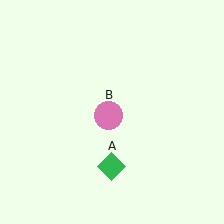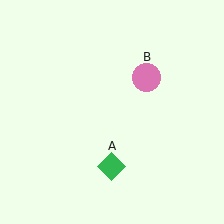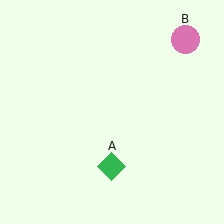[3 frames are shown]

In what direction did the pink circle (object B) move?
The pink circle (object B) moved up and to the right.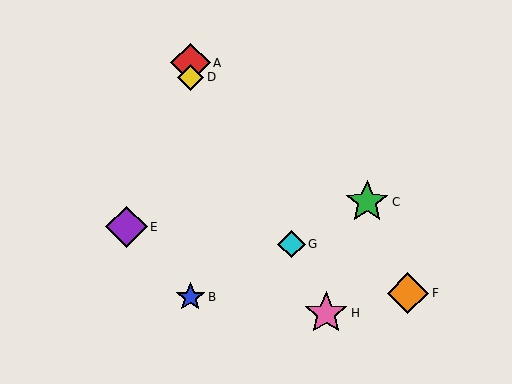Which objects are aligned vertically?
Objects A, B, D are aligned vertically.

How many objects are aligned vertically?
3 objects (A, B, D) are aligned vertically.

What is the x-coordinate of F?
Object F is at x≈408.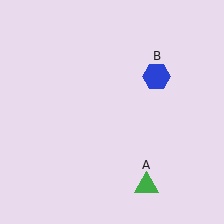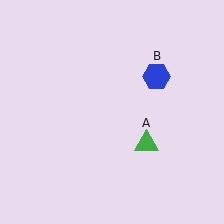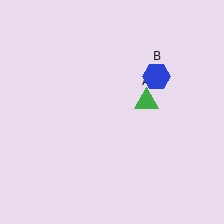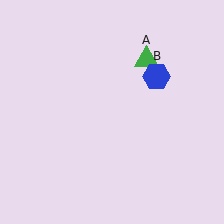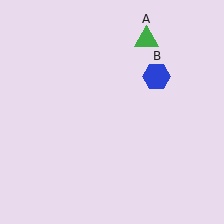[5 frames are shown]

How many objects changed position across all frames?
1 object changed position: green triangle (object A).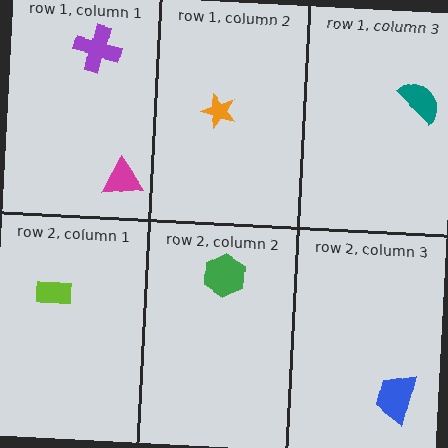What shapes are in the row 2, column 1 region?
The lime rectangle.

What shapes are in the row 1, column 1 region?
The purple cross, the magenta triangle.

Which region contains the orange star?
The row 1, column 2 region.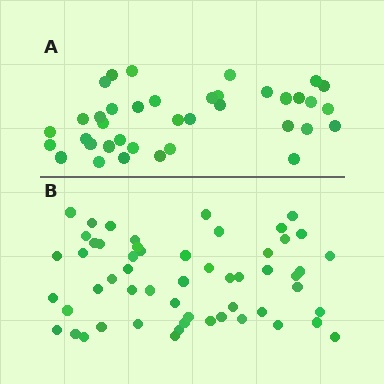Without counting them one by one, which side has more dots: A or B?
Region B (the bottom region) has more dots.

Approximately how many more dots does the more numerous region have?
Region B has approximately 15 more dots than region A.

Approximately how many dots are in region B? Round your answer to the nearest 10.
About 60 dots. (The exact count is 55, which rounds to 60.)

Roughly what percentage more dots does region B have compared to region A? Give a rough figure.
About 45% more.